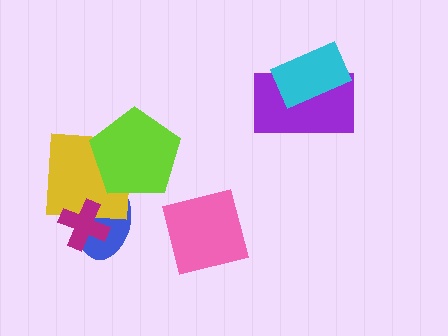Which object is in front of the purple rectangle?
The cyan rectangle is in front of the purple rectangle.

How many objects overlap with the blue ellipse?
3 objects overlap with the blue ellipse.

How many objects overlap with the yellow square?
3 objects overlap with the yellow square.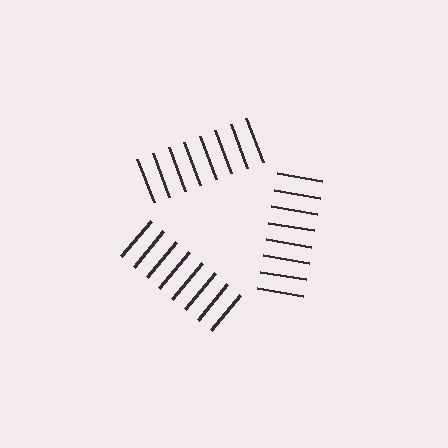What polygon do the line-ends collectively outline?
An illusory triangle — the line segments terminate on its edges but no continuous stroke is drawn.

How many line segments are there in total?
24 — 8 along each of the 3 edges.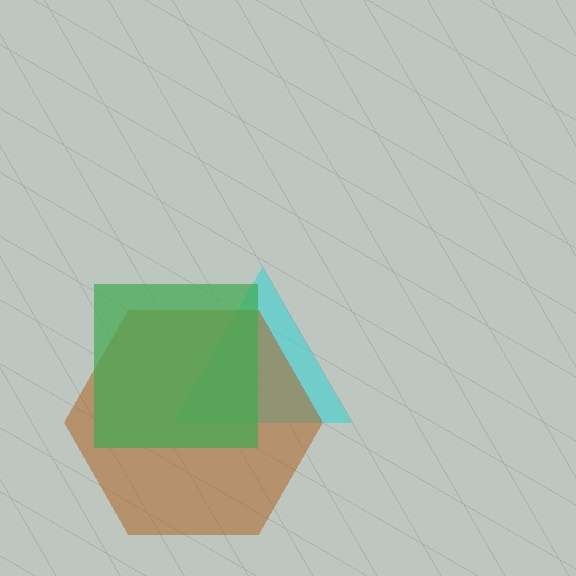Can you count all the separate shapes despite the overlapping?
Yes, there are 3 separate shapes.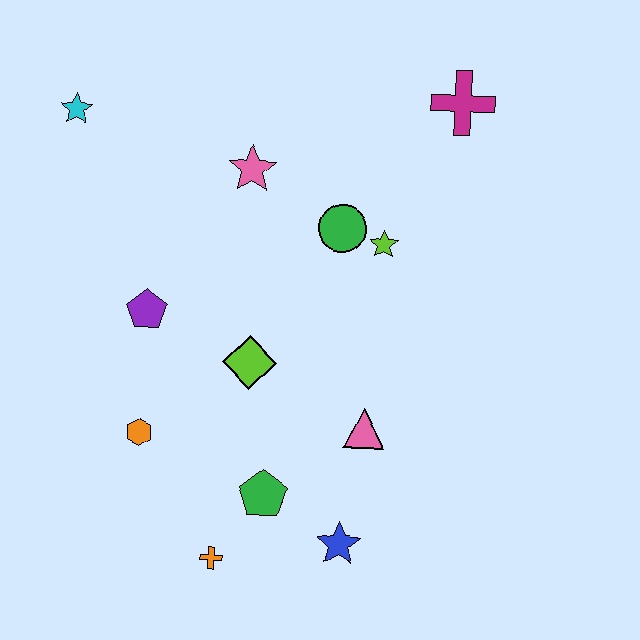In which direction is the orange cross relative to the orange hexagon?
The orange cross is below the orange hexagon.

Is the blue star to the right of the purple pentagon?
Yes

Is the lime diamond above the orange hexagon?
Yes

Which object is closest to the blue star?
The green pentagon is closest to the blue star.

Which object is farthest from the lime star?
The orange cross is farthest from the lime star.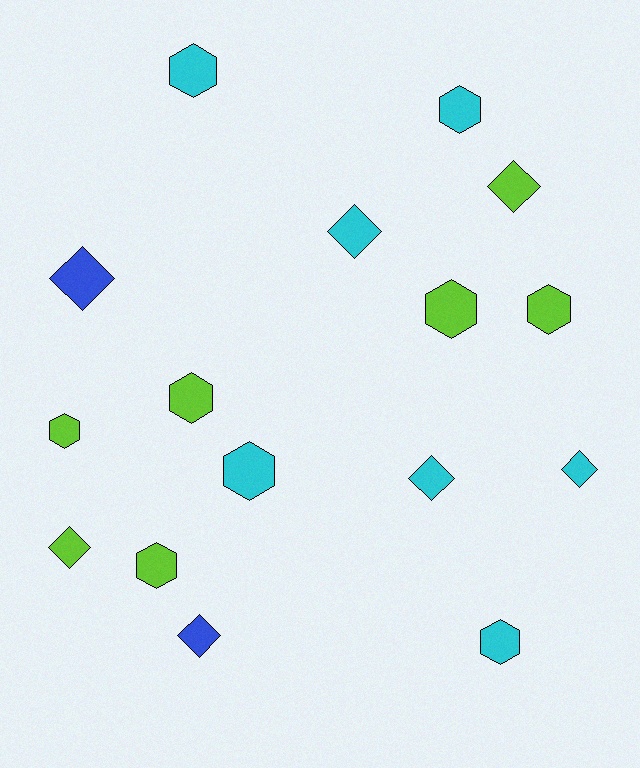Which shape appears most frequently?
Hexagon, with 9 objects.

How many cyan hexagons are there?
There are 4 cyan hexagons.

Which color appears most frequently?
Lime, with 7 objects.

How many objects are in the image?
There are 16 objects.